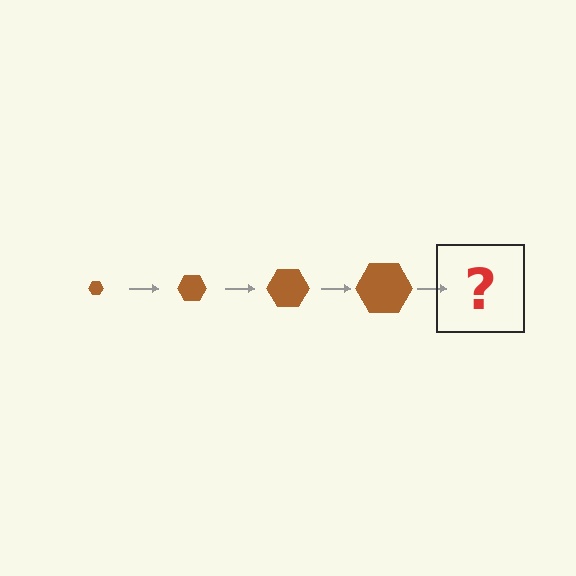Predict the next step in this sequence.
The next step is a brown hexagon, larger than the previous one.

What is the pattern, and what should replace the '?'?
The pattern is that the hexagon gets progressively larger each step. The '?' should be a brown hexagon, larger than the previous one.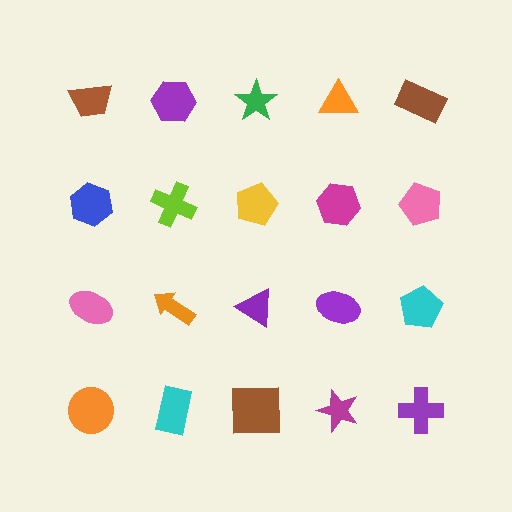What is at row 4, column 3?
A brown square.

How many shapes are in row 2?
5 shapes.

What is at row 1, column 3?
A green star.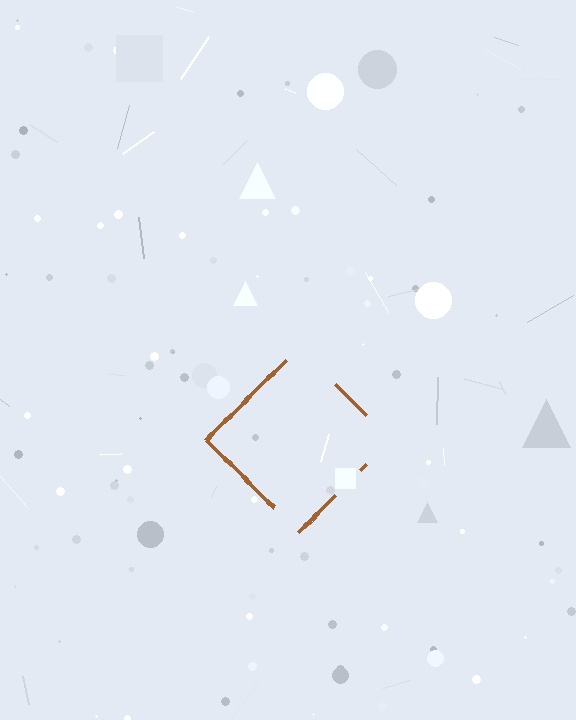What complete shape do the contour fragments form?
The contour fragments form a diamond.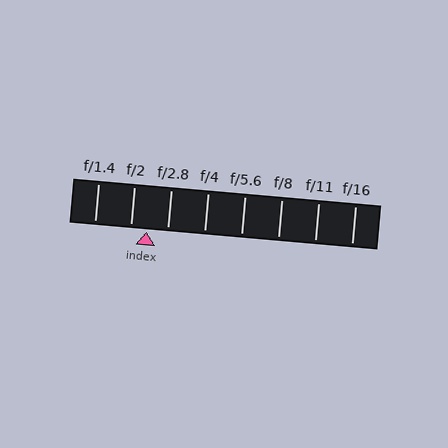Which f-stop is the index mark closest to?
The index mark is closest to f/2.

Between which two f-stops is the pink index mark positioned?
The index mark is between f/2 and f/2.8.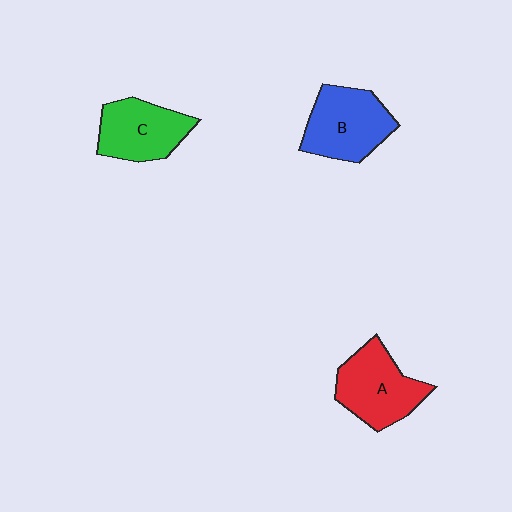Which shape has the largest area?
Shape B (blue).